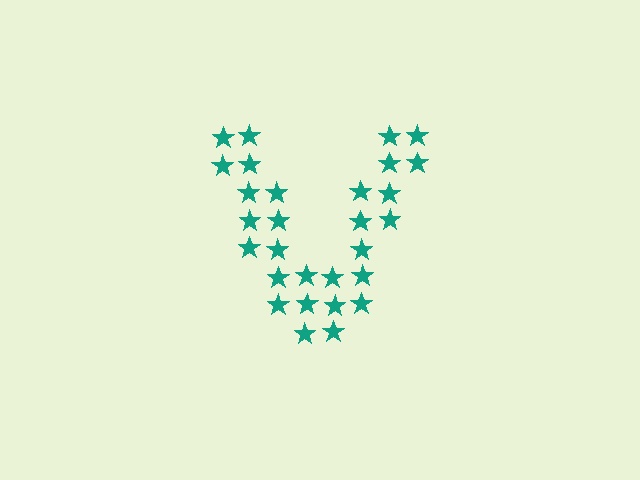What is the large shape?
The large shape is the letter V.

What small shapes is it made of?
It is made of small stars.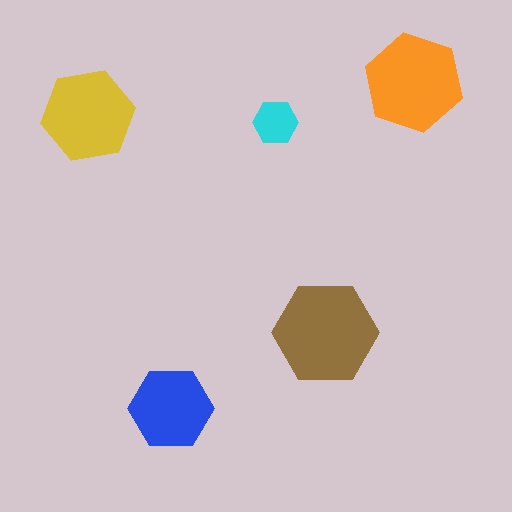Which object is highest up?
The orange hexagon is topmost.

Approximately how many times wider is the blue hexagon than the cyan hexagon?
About 2 times wider.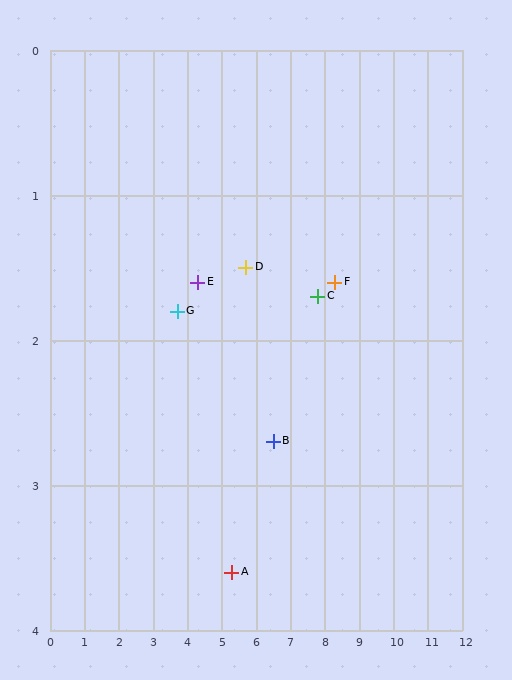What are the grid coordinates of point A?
Point A is at approximately (5.3, 3.6).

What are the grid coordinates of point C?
Point C is at approximately (7.8, 1.7).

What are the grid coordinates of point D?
Point D is at approximately (5.7, 1.5).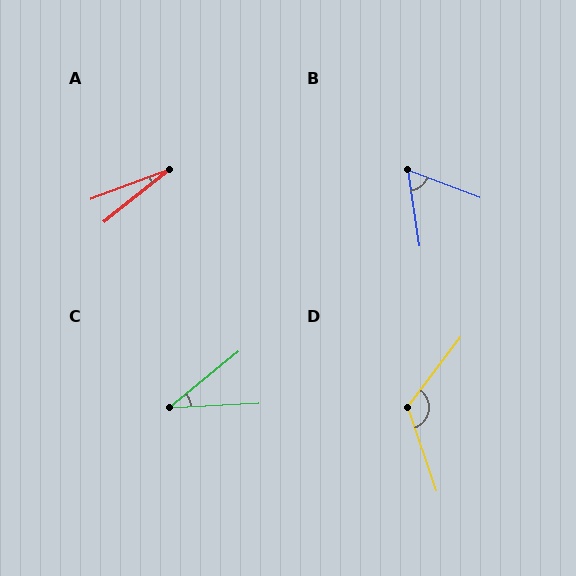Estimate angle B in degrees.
Approximately 61 degrees.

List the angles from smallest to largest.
A (18°), C (36°), B (61°), D (124°).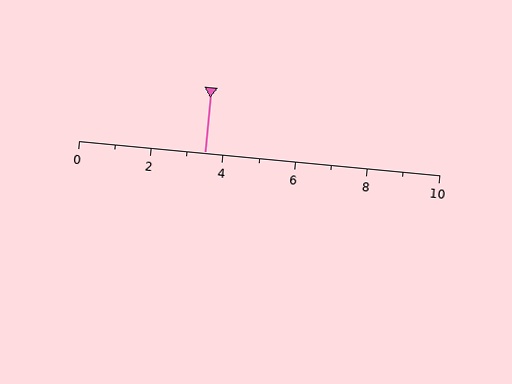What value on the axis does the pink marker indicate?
The marker indicates approximately 3.5.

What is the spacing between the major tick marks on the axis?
The major ticks are spaced 2 apart.